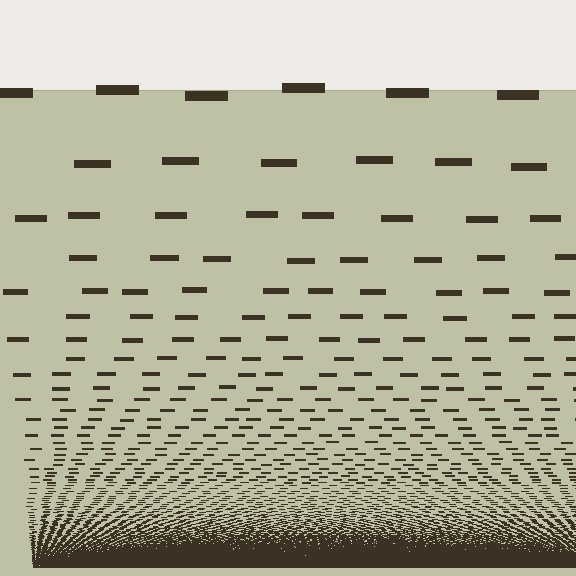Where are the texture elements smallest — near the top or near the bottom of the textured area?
Near the bottom.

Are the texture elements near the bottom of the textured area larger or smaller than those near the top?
Smaller. The gradient is inverted — elements near the bottom are smaller and denser.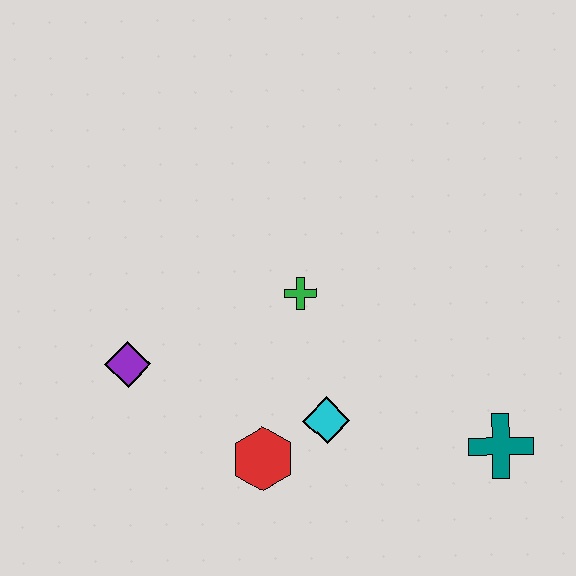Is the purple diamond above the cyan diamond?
Yes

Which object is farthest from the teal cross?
The purple diamond is farthest from the teal cross.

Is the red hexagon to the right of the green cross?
No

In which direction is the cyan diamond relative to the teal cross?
The cyan diamond is to the left of the teal cross.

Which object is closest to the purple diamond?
The red hexagon is closest to the purple diamond.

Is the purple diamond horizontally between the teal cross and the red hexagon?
No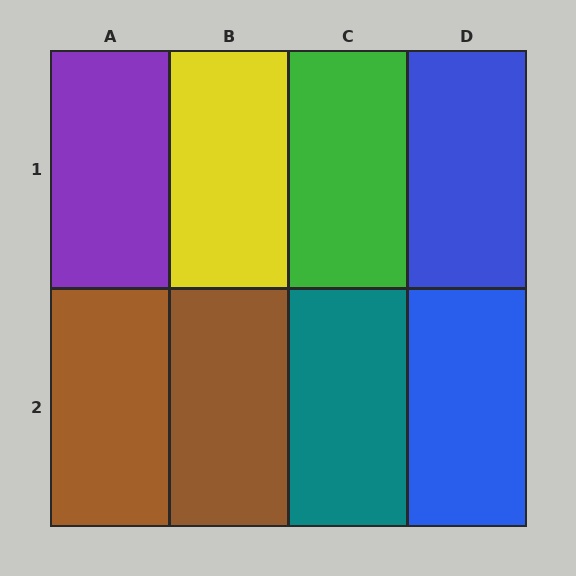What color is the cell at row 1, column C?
Green.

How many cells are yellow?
1 cell is yellow.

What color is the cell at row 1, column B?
Yellow.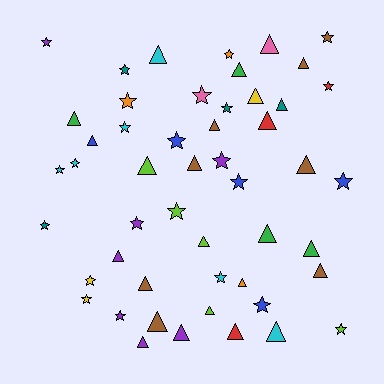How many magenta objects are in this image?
There are no magenta objects.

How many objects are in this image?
There are 50 objects.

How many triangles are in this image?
There are 26 triangles.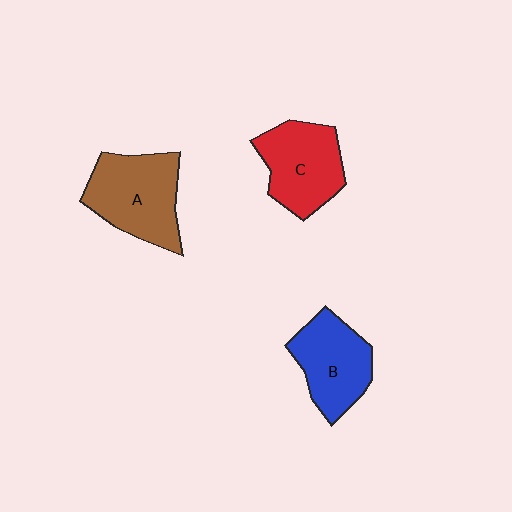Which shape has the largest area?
Shape A (brown).